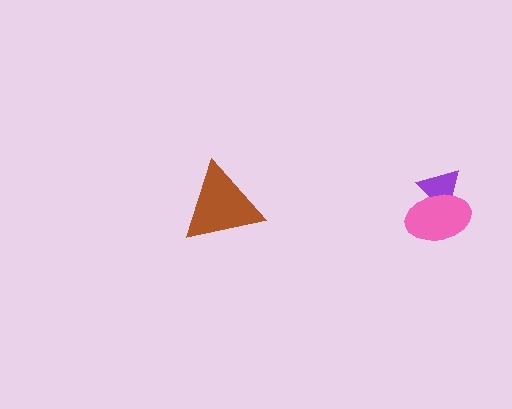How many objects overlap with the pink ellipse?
1 object overlaps with the pink ellipse.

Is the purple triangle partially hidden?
Yes, it is partially covered by another shape.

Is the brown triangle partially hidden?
No, no other shape covers it.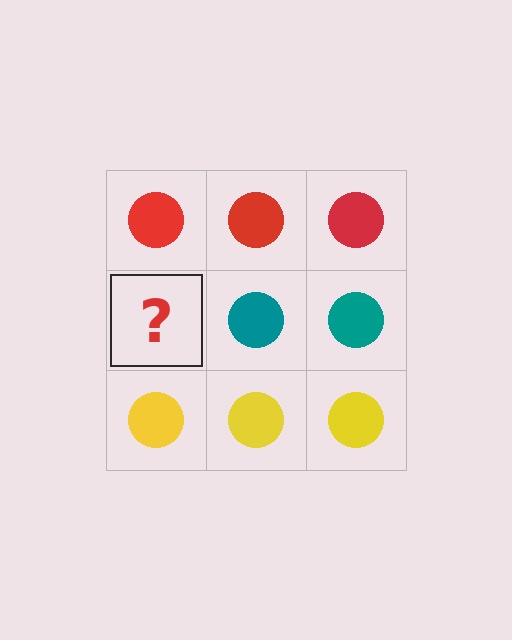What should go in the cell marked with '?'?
The missing cell should contain a teal circle.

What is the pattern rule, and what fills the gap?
The rule is that each row has a consistent color. The gap should be filled with a teal circle.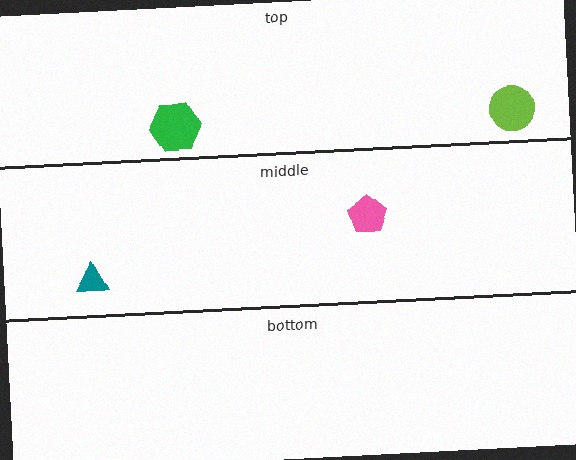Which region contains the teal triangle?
The middle region.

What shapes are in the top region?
The lime circle, the green hexagon.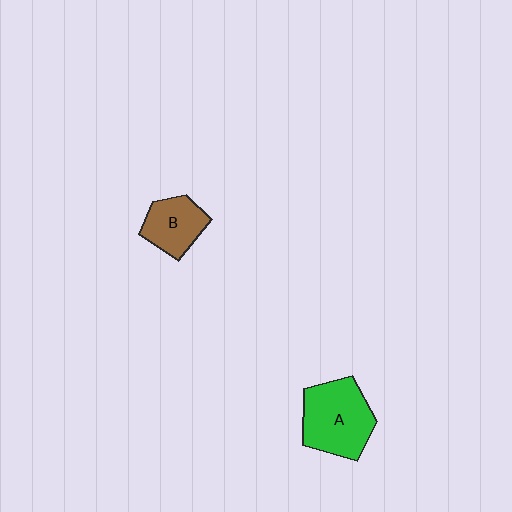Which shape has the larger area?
Shape A (green).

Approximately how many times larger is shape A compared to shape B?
Approximately 1.6 times.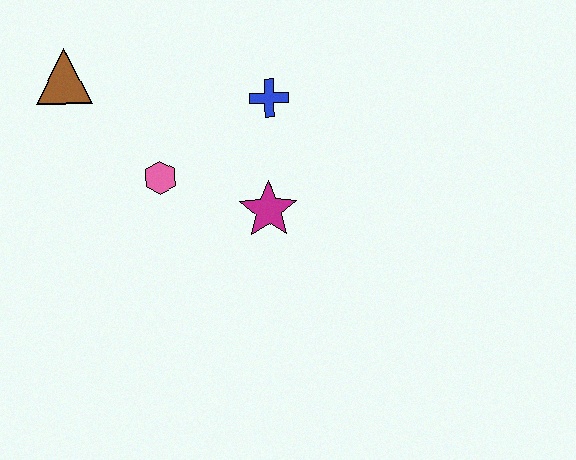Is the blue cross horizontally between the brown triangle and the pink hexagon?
No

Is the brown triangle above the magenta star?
Yes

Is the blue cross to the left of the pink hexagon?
No